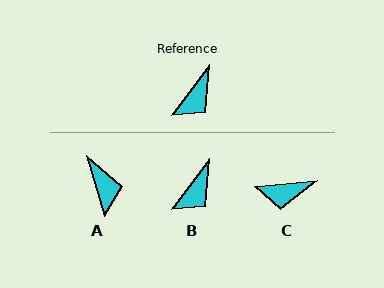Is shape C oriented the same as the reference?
No, it is off by about 49 degrees.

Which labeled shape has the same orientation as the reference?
B.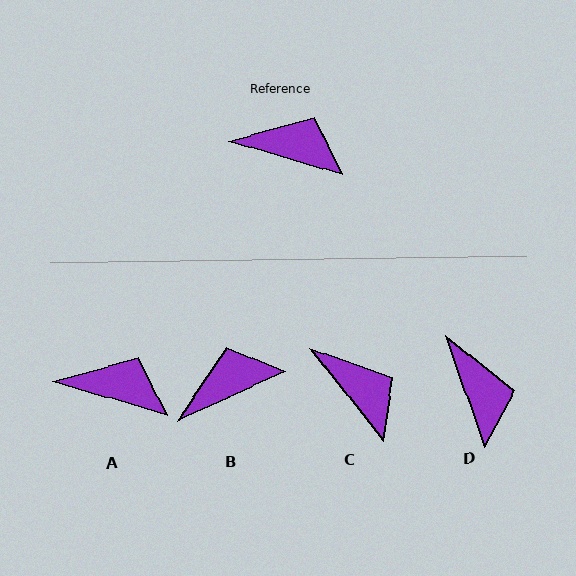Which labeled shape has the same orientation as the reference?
A.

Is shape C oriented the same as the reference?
No, it is off by about 35 degrees.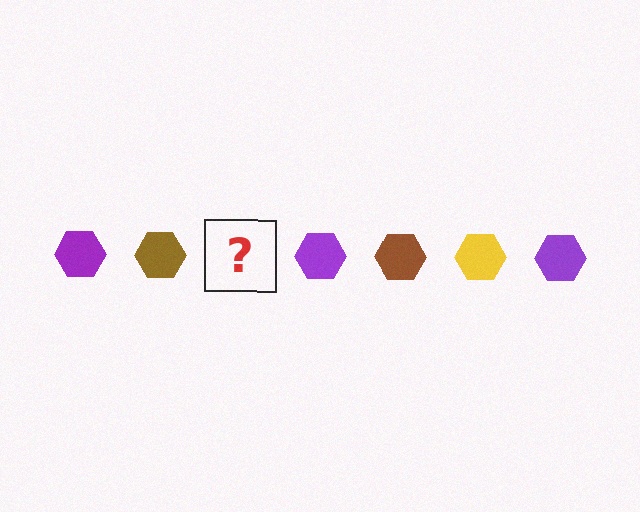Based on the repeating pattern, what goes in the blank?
The blank should be a yellow hexagon.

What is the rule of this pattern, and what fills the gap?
The rule is that the pattern cycles through purple, brown, yellow hexagons. The gap should be filled with a yellow hexagon.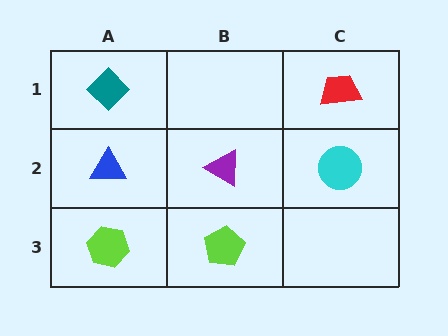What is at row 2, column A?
A blue triangle.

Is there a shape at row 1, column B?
No, that cell is empty.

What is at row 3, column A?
A lime hexagon.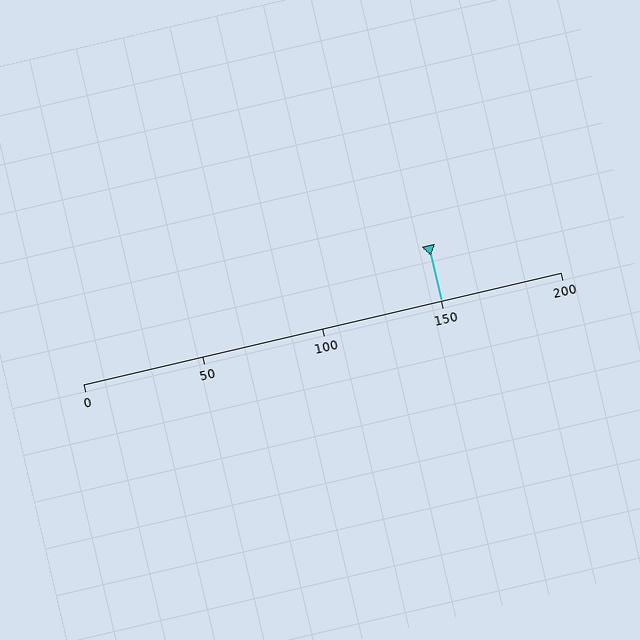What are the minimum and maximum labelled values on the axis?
The axis runs from 0 to 200.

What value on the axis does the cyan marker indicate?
The marker indicates approximately 150.